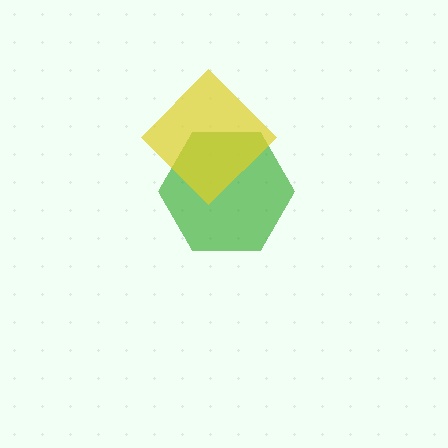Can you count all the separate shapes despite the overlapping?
Yes, there are 2 separate shapes.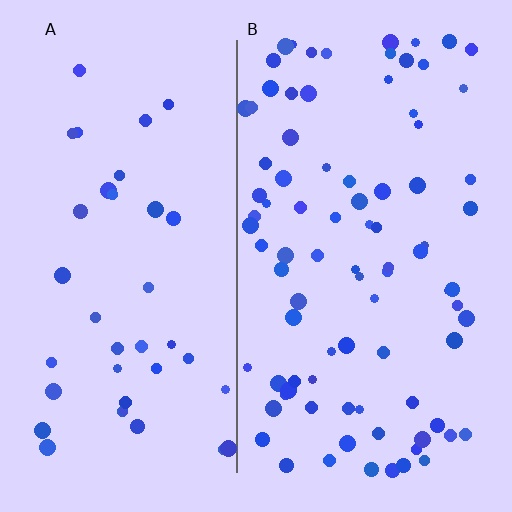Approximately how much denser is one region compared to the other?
Approximately 2.3× — region B over region A.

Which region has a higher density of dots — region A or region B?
B (the right).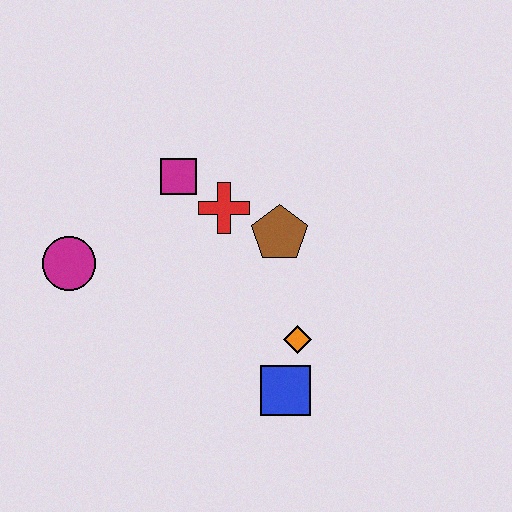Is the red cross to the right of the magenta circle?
Yes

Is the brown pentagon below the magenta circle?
No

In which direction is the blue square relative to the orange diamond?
The blue square is below the orange diamond.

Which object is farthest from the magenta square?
The blue square is farthest from the magenta square.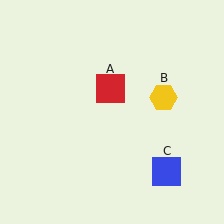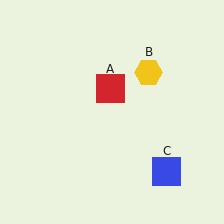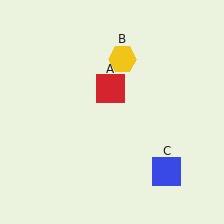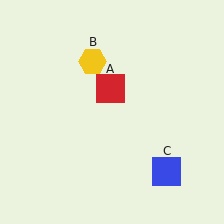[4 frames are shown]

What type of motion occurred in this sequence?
The yellow hexagon (object B) rotated counterclockwise around the center of the scene.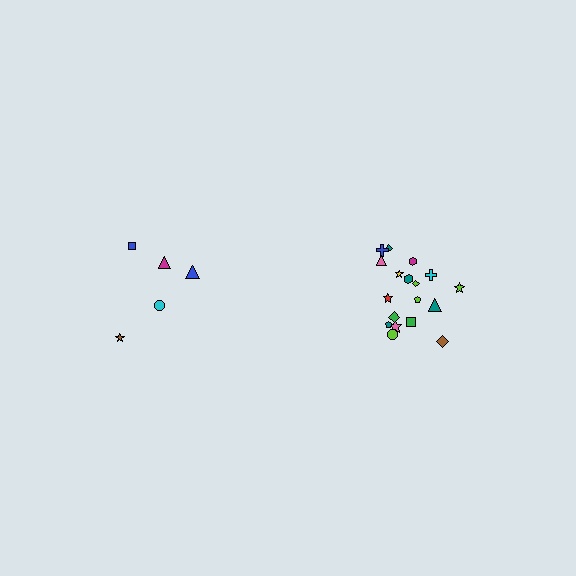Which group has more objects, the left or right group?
The right group.